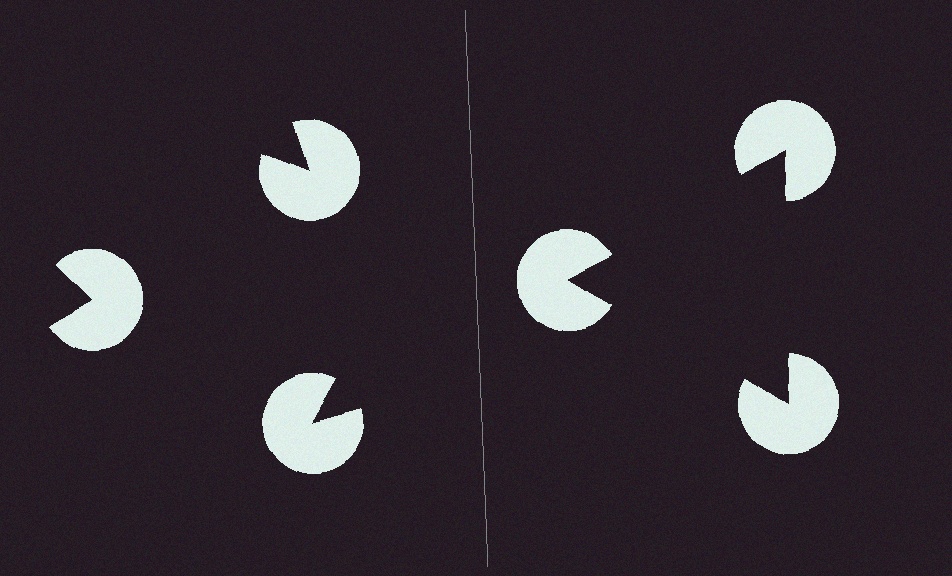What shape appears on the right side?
An illusory triangle.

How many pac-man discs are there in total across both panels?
6 — 3 on each side.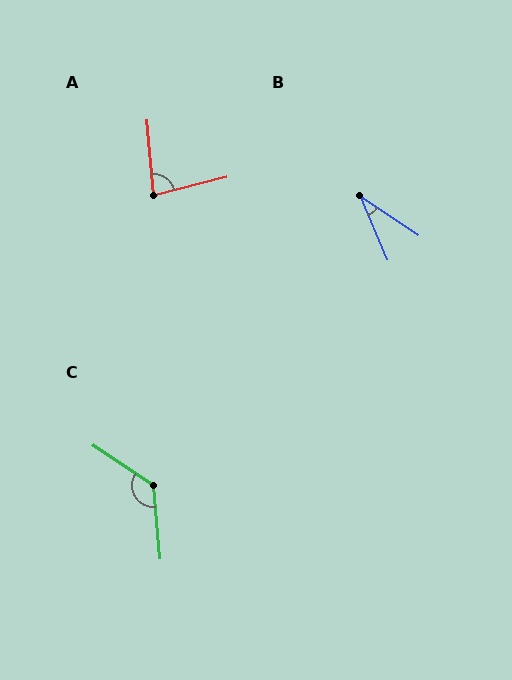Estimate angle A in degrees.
Approximately 81 degrees.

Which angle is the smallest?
B, at approximately 32 degrees.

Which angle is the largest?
C, at approximately 129 degrees.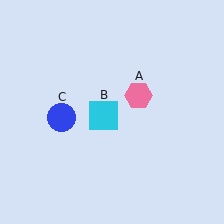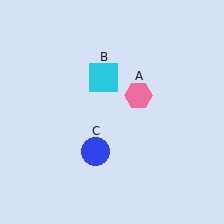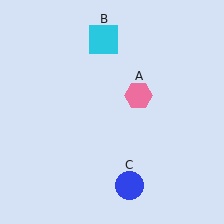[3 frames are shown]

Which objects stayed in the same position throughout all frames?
Pink hexagon (object A) remained stationary.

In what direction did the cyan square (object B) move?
The cyan square (object B) moved up.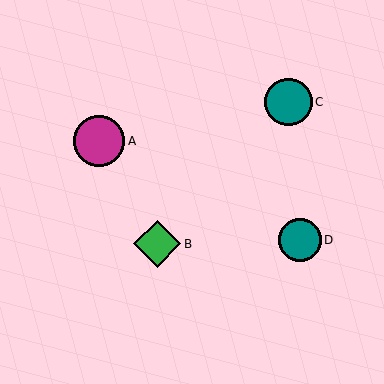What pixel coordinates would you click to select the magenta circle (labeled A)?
Click at (99, 141) to select the magenta circle A.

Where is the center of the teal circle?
The center of the teal circle is at (289, 102).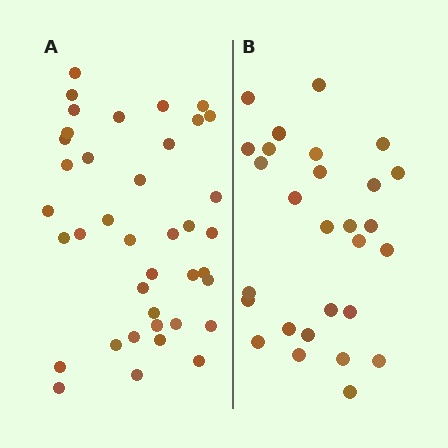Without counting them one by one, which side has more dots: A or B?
Region A (the left region) has more dots.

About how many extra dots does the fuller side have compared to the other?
Region A has roughly 12 or so more dots than region B.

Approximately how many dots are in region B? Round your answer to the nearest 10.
About 30 dots. (The exact count is 28, which rounds to 30.)